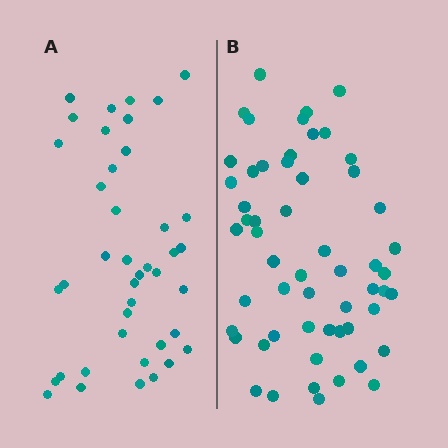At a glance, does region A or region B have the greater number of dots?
Region B (the right region) has more dots.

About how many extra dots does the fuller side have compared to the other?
Region B has approximately 15 more dots than region A.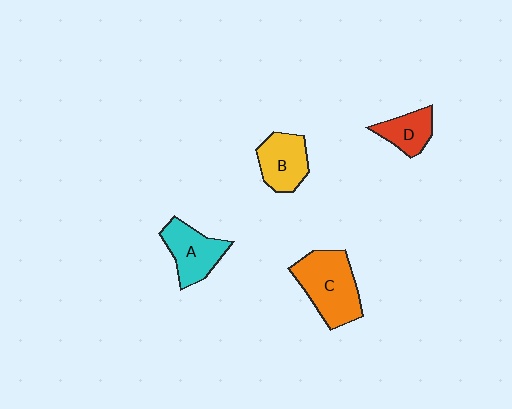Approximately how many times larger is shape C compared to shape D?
Approximately 2.0 times.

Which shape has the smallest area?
Shape D (red).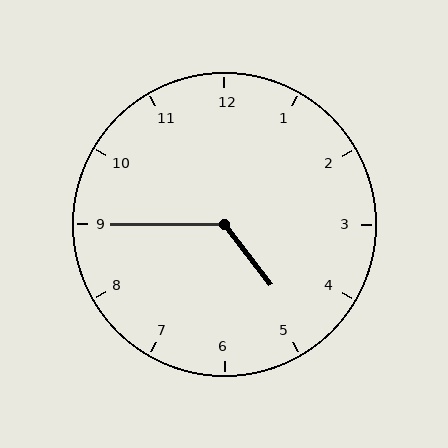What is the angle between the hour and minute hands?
Approximately 128 degrees.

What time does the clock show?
4:45.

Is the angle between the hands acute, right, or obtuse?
It is obtuse.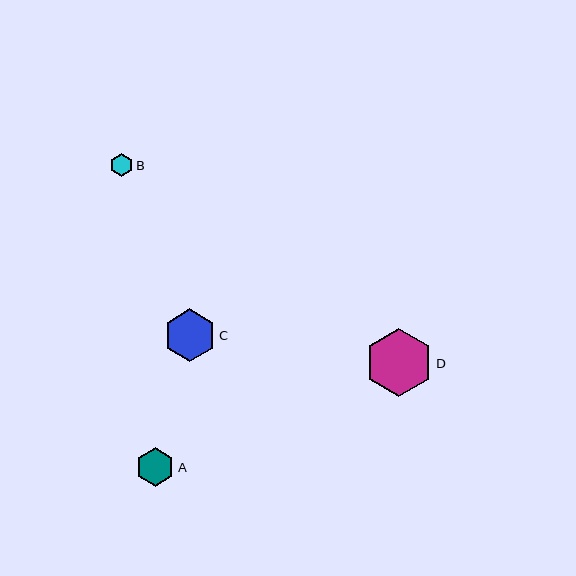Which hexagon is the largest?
Hexagon D is the largest with a size of approximately 68 pixels.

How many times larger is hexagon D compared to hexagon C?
Hexagon D is approximately 1.3 times the size of hexagon C.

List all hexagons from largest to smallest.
From largest to smallest: D, C, A, B.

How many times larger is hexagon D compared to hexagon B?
Hexagon D is approximately 3.0 times the size of hexagon B.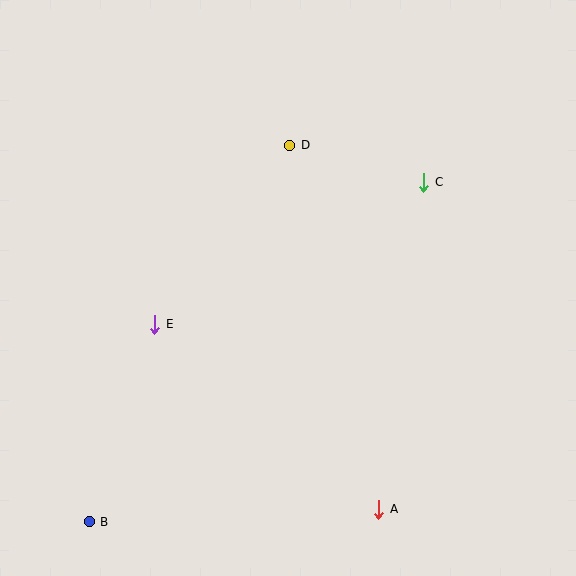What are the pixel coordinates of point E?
Point E is at (155, 324).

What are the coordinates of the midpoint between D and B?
The midpoint between D and B is at (190, 334).